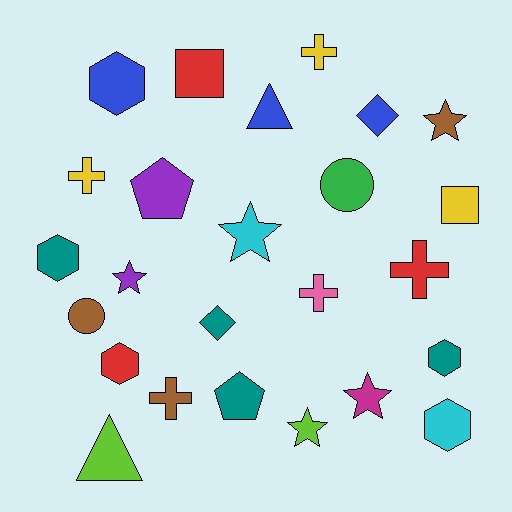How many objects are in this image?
There are 25 objects.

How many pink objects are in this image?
There is 1 pink object.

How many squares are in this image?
There are 2 squares.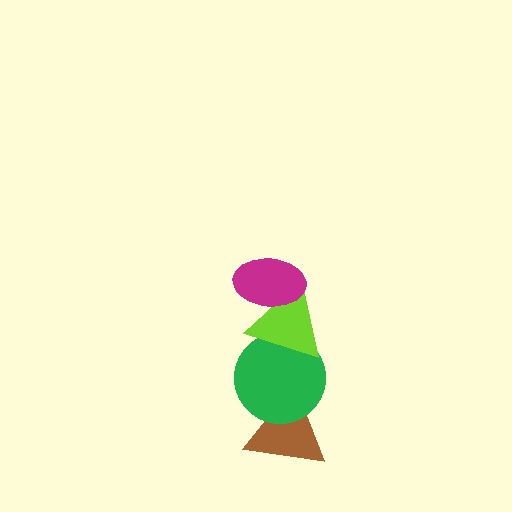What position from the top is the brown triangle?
The brown triangle is 4th from the top.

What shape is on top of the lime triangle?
The magenta ellipse is on top of the lime triangle.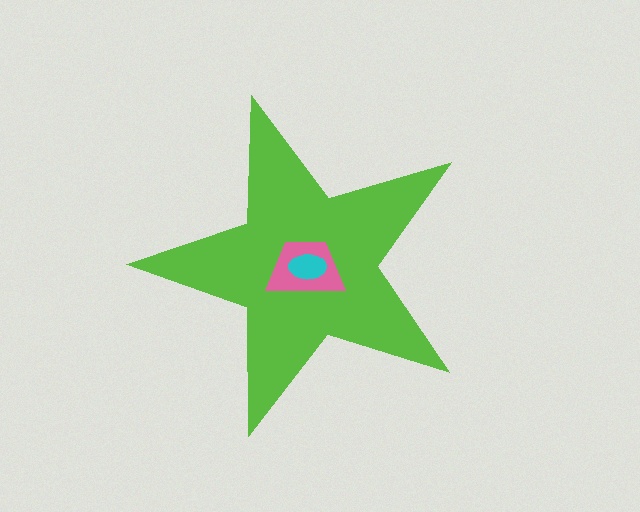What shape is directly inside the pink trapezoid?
The cyan ellipse.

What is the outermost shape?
The lime star.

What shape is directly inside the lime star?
The pink trapezoid.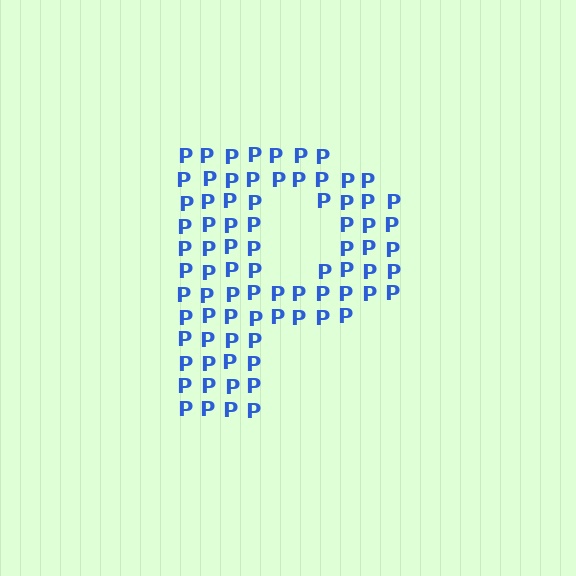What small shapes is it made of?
It is made of small letter P's.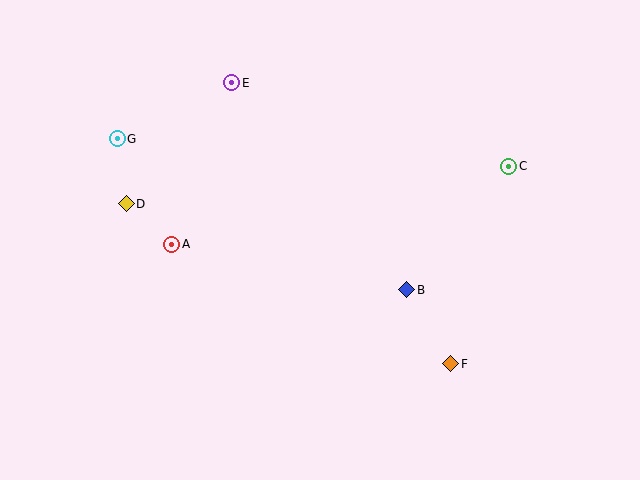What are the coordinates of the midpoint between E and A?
The midpoint between E and A is at (202, 164).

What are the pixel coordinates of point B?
Point B is at (407, 290).